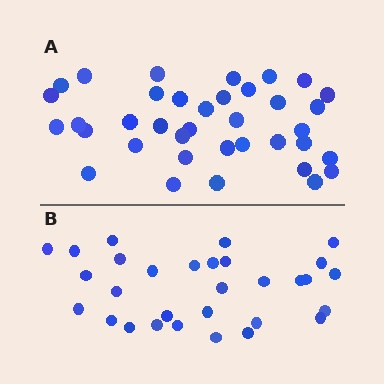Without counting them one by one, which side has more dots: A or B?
Region A (the top region) has more dots.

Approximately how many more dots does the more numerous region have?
Region A has roughly 8 or so more dots than region B.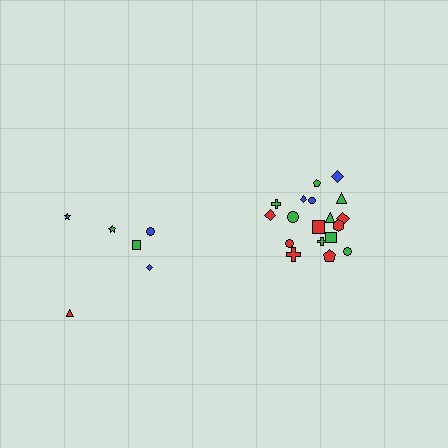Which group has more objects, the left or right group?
The right group.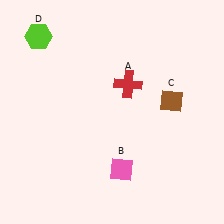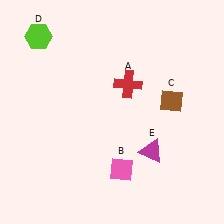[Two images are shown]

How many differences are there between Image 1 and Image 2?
There is 1 difference between the two images.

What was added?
A magenta triangle (E) was added in Image 2.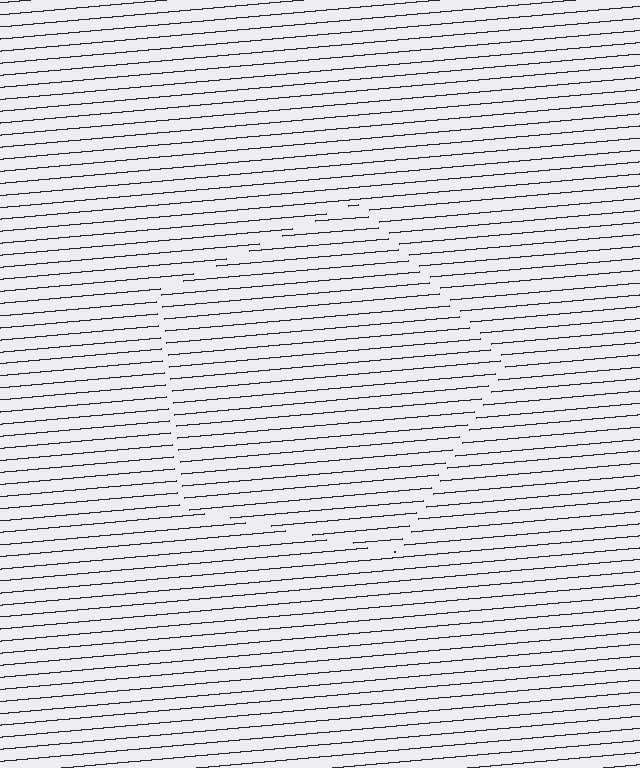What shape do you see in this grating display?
An illusory pentagon. The interior of the shape contains the same grating, shifted by half a period — the contour is defined by the phase discontinuity where line-ends from the inner and outer gratings abut.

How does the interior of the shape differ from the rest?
The interior of the shape contains the same grating, shifted by half a period — the contour is defined by the phase discontinuity where line-ends from the inner and outer gratings abut.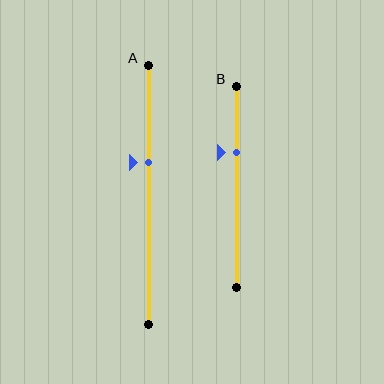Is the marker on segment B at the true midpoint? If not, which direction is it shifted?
No, the marker on segment B is shifted upward by about 17% of the segment length.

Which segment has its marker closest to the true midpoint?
Segment A has its marker closest to the true midpoint.